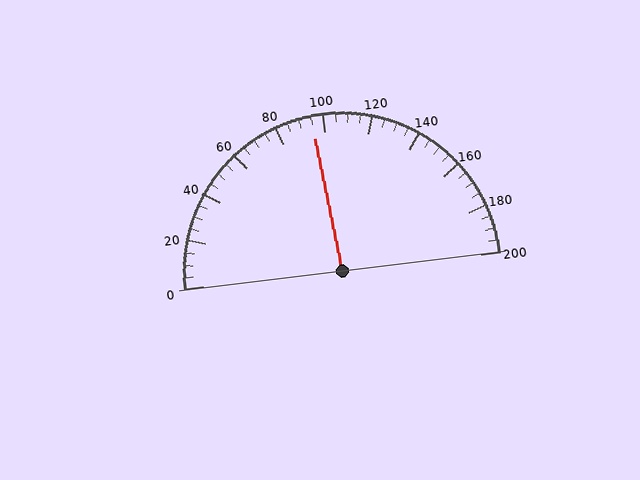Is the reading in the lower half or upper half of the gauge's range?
The reading is in the lower half of the range (0 to 200).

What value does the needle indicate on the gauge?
The needle indicates approximately 95.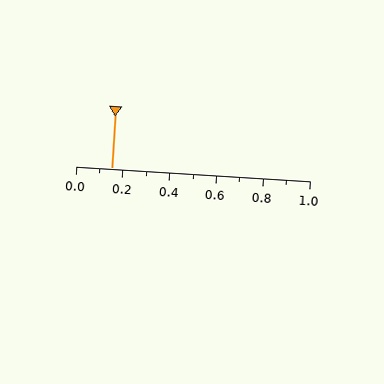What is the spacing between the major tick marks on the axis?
The major ticks are spaced 0.2 apart.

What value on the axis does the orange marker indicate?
The marker indicates approximately 0.15.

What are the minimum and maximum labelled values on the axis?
The axis runs from 0.0 to 1.0.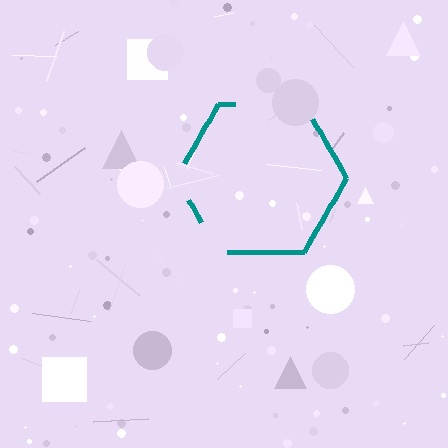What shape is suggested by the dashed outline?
The dashed outline suggests a hexagon.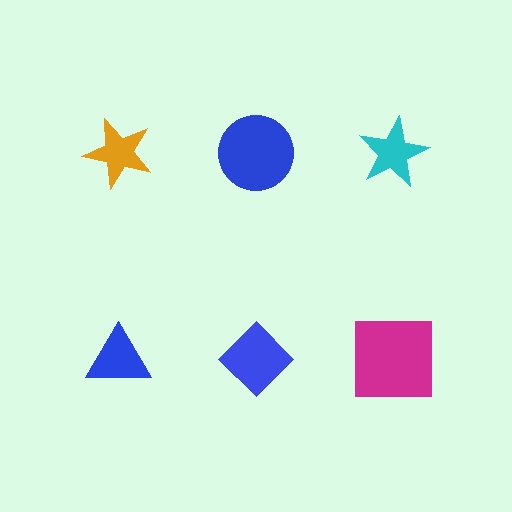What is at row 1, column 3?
A cyan star.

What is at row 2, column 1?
A blue triangle.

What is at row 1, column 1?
An orange star.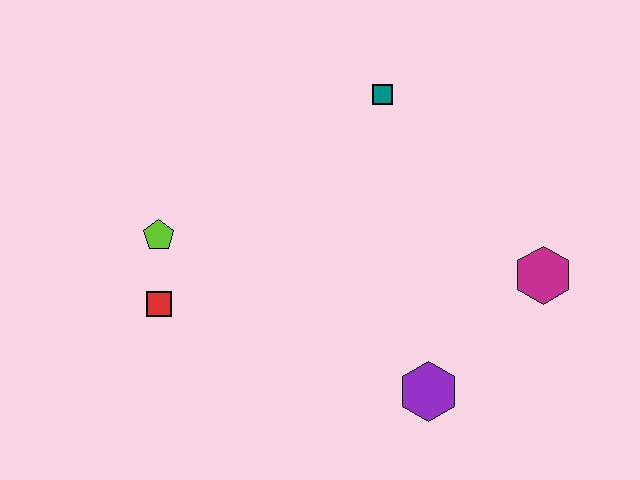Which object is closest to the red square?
The lime pentagon is closest to the red square.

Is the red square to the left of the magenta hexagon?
Yes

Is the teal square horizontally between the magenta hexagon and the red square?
Yes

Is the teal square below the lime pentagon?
No